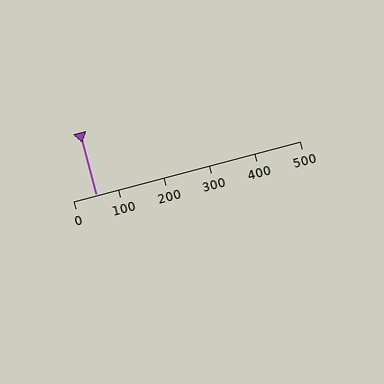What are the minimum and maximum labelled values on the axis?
The axis runs from 0 to 500.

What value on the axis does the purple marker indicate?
The marker indicates approximately 50.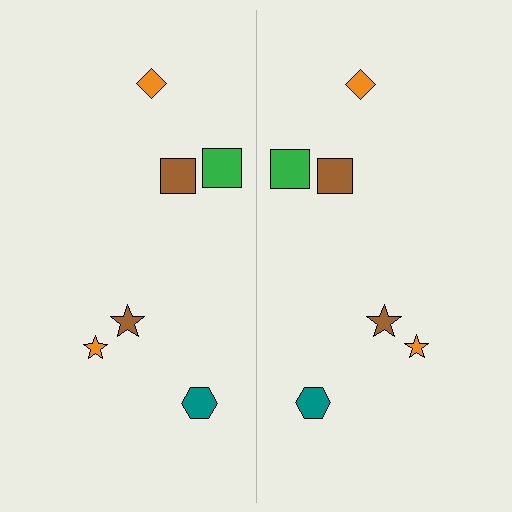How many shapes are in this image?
There are 12 shapes in this image.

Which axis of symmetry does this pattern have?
The pattern has a vertical axis of symmetry running through the center of the image.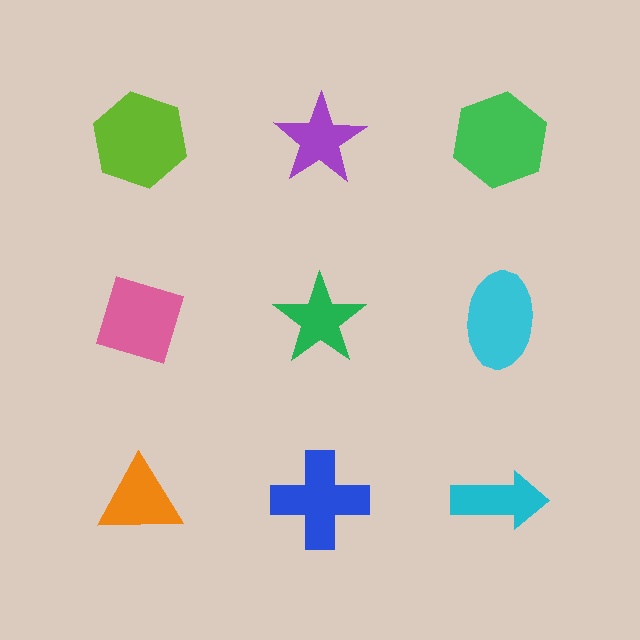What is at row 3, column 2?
A blue cross.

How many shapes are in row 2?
3 shapes.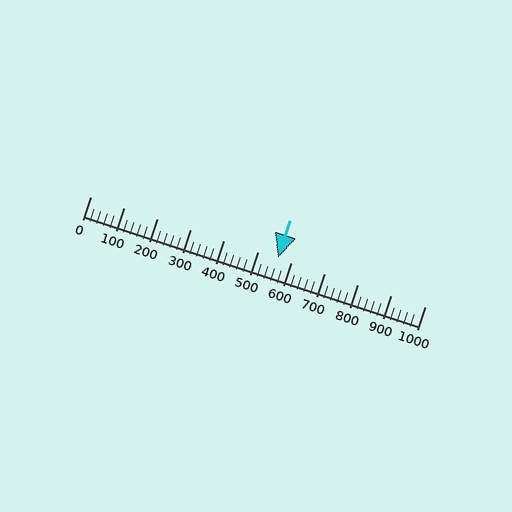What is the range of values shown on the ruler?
The ruler shows values from 0 to 1000.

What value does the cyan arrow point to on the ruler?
The cyan arrow points to approximately 560.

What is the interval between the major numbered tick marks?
The major tick marks are spaced 100 units apart.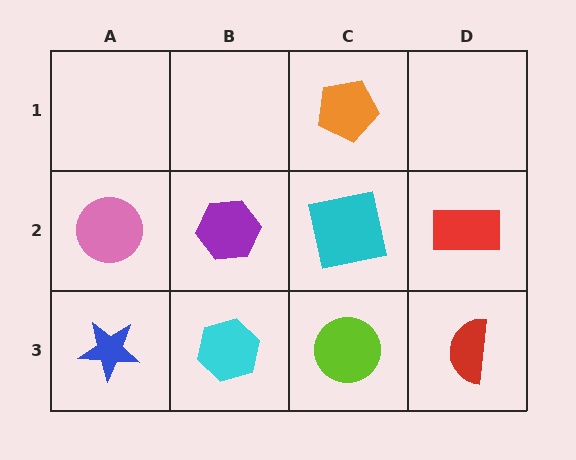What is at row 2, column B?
A purple hexagon.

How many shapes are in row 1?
1 shape.